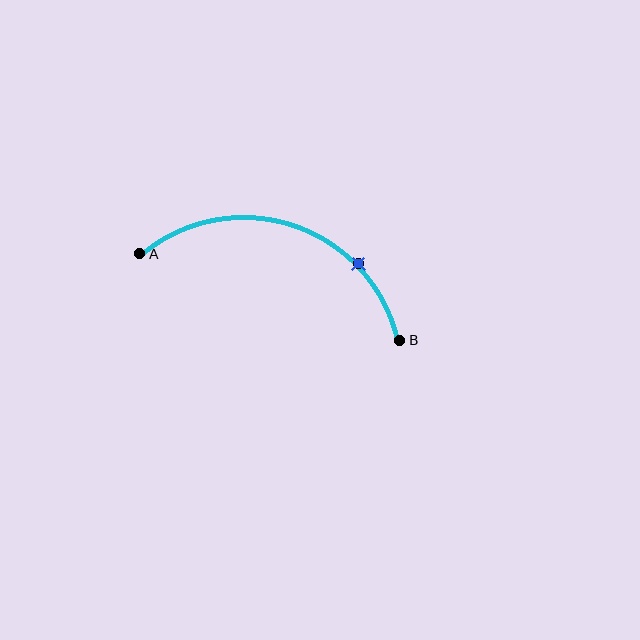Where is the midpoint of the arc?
The arc midpoint is the point on the curve farthest from the straight line joining A and B. It sits above that line.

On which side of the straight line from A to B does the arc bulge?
The arc bulges above the straight line connecting A and B.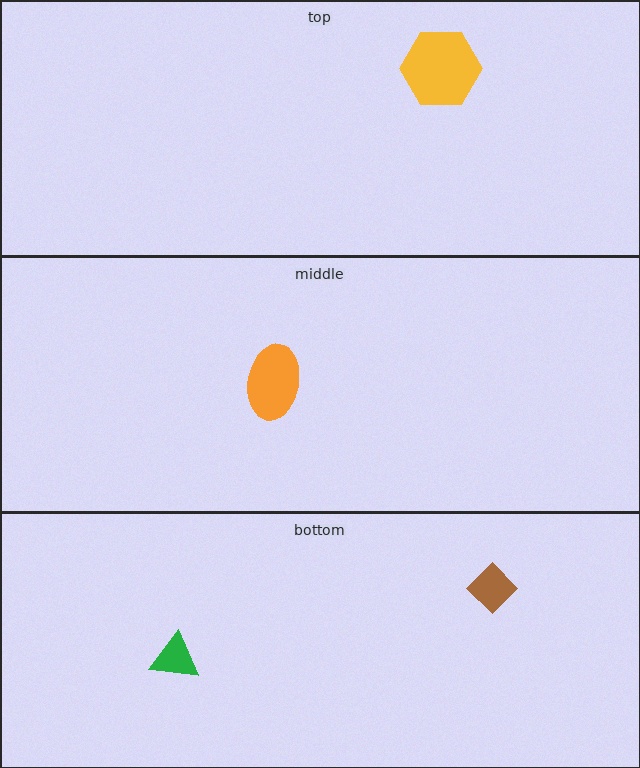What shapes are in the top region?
The yellow hexagon.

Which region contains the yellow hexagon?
The top region.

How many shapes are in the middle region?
1.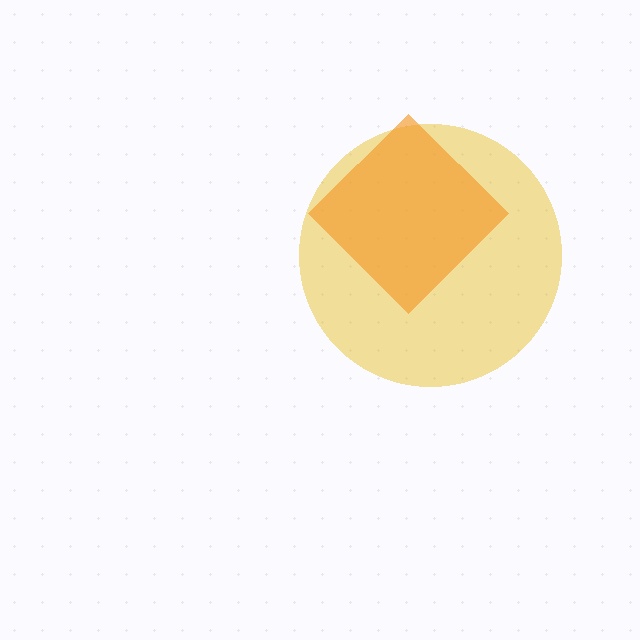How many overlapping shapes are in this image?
There are 2 overlapping shapes in the image.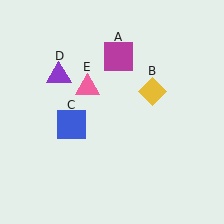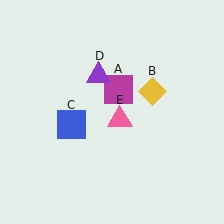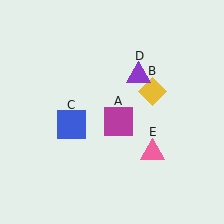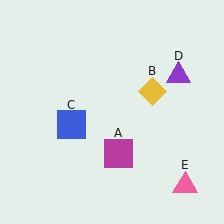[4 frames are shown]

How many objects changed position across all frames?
3 objects changed position: magenta square (object A), purple triangle (object D), pink triangle (object E).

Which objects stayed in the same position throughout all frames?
Yellow diamond (object B) and blue square (object C) remained stationary.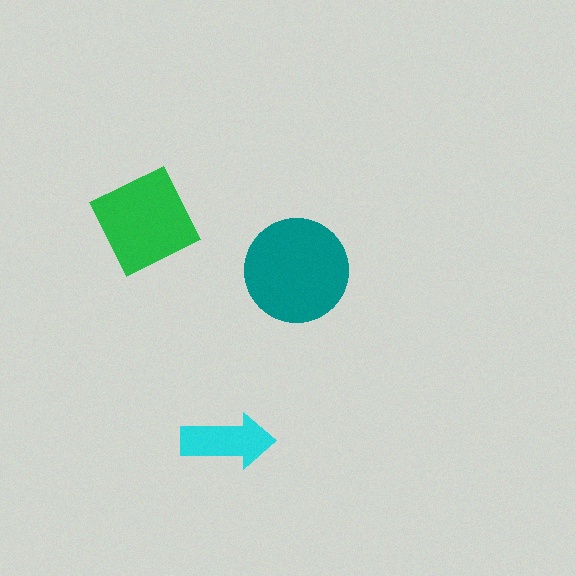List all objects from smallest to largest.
The cyan arrow, the green diamond, the teal circle.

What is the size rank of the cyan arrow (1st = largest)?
3rd.